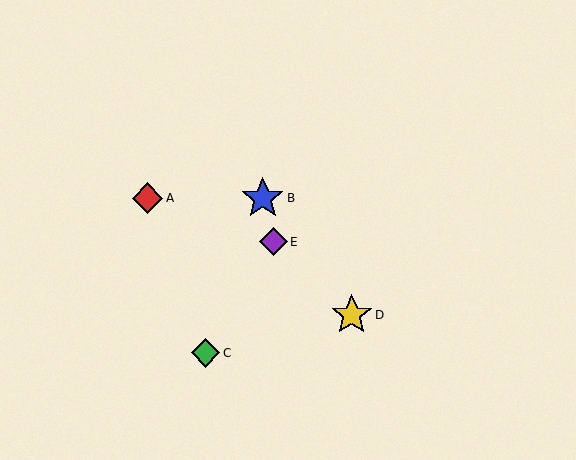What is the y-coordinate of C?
Object C is at y≈353.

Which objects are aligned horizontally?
Objects A, B are aligned horizontally.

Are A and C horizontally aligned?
No, A is at y≈198 and C is at y≈353.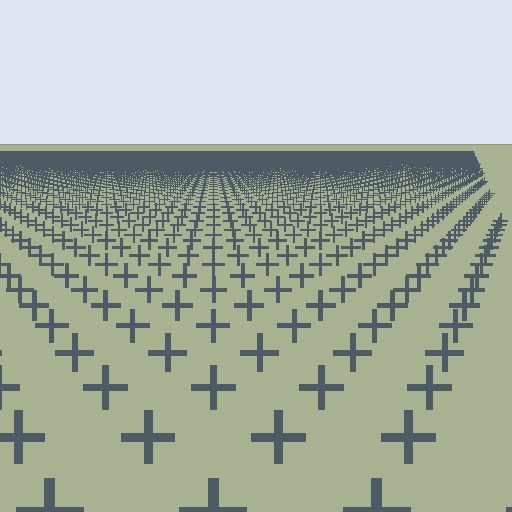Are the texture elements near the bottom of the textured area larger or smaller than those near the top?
Larger. Near the bottom, elements are closer to the viewer and appear at a bigger on-screen size.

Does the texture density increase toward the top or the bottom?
Density increases toward the top.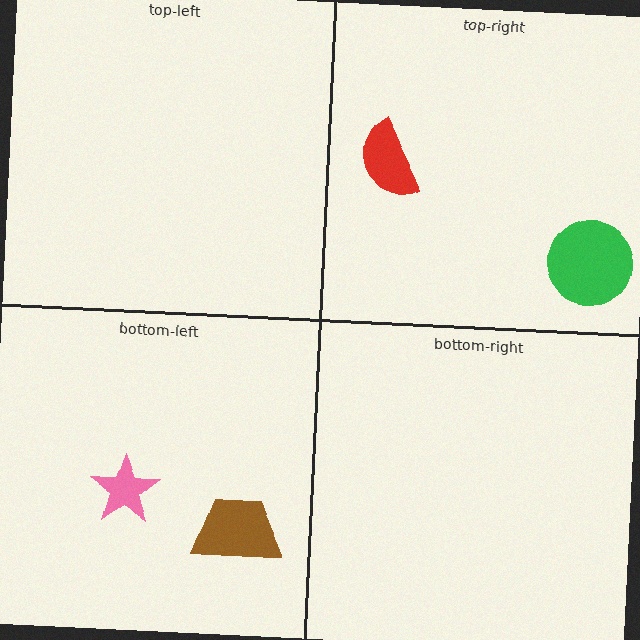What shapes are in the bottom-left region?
The pink star, the brown trapezoid.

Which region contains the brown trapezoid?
The bottom-left region.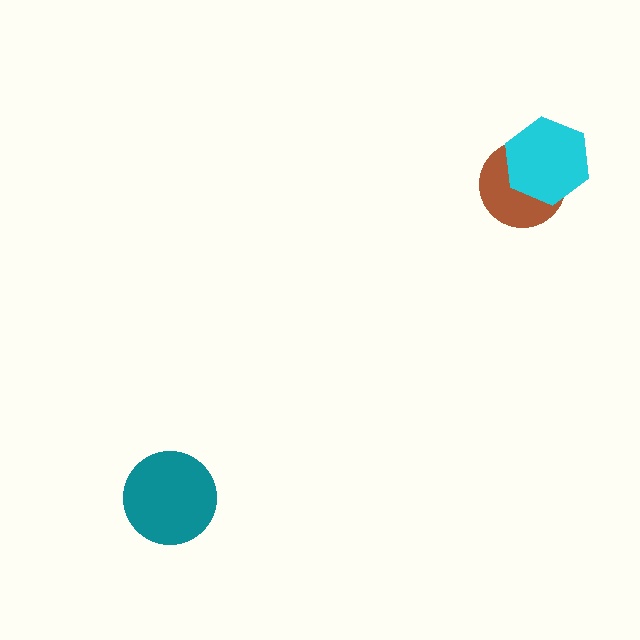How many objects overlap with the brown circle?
1 object overlaps with the brown circle.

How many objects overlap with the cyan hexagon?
1 object overlaps with the cyan hexagon.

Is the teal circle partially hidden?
No, no other shape covers it.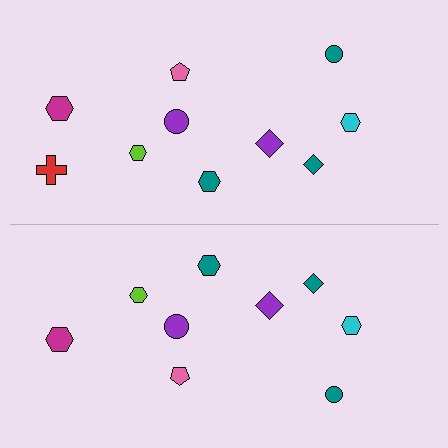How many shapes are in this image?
There are 19 shapes in this image.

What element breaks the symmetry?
A red cross is missing from the bottom side.